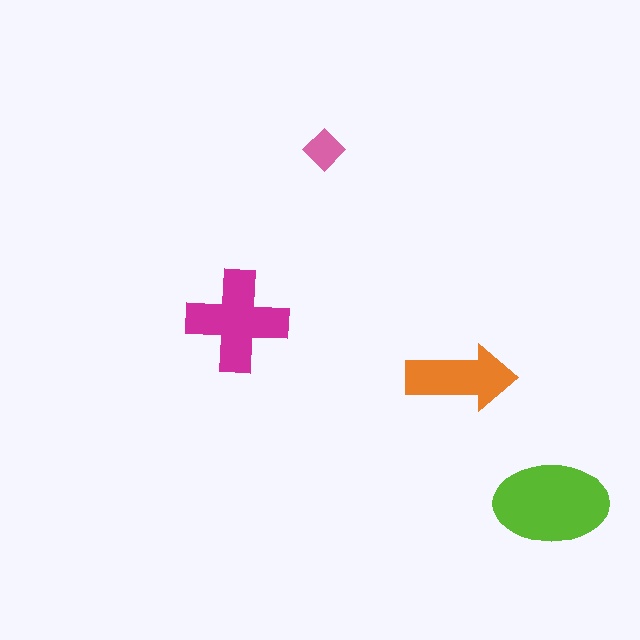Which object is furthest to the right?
The lime ellipse is rightmost.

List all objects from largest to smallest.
The lime ellipse, the magenta cross, the orange arrow, the pink diamond.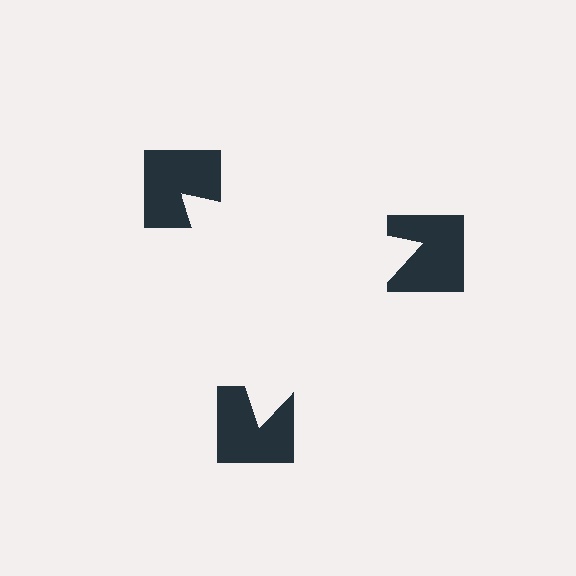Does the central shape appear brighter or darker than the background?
It typically appears slightly brighter than the background, even though no actual brightness change is drawn.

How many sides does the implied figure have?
3 sides.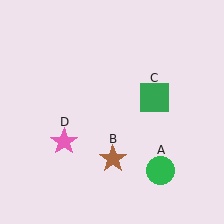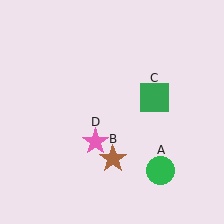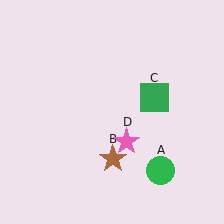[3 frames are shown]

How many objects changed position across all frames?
1 object changed position: pink star (object D).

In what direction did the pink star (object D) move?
The pink star (object D) moved right.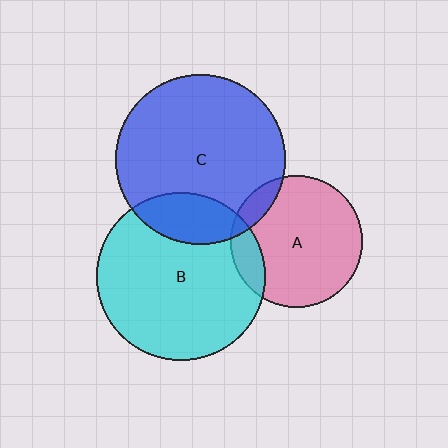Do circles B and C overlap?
Yes.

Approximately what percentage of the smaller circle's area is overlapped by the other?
Approximately 20%.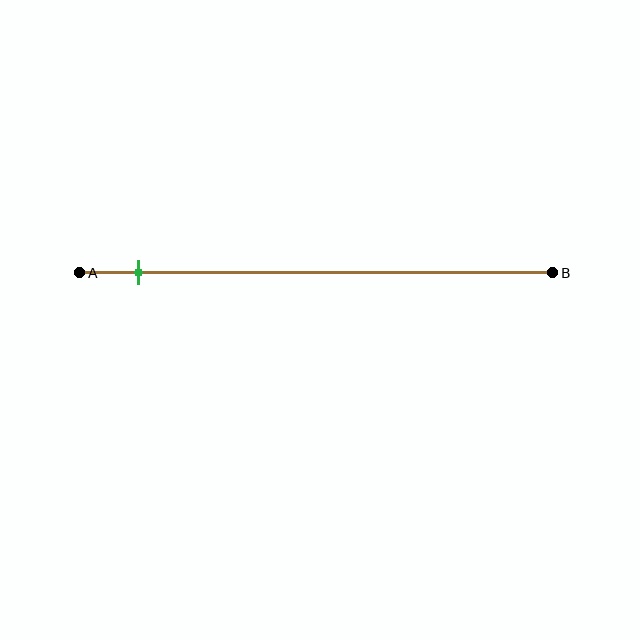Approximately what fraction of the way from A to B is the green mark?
The green mark is approximately 10% of the way from A to B.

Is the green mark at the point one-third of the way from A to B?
No, the mark is at about 10% from A, not at the 33% one-third point.